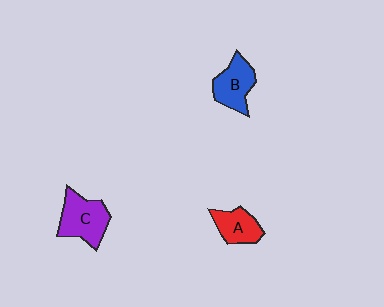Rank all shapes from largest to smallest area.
From largest to smallest: C (purple), B (blue), A (red).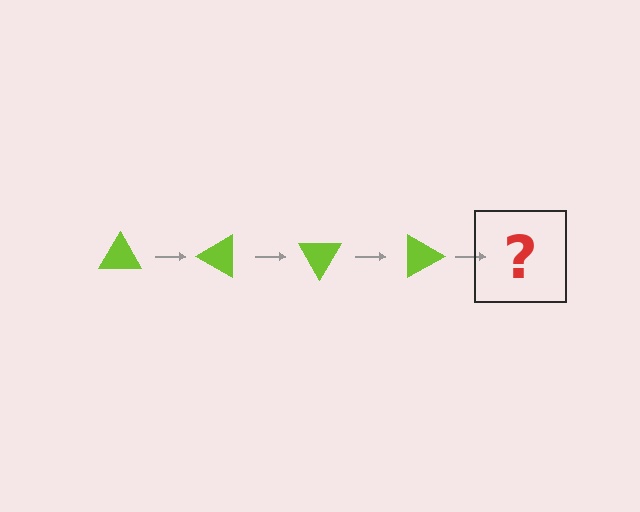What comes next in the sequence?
The next element should be a lime triangle rotated 120 degrees.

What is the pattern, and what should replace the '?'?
The pattern is that the triangle rotates 30 degrees each step. The '?' should be a lime triangle rotated 120 degrees.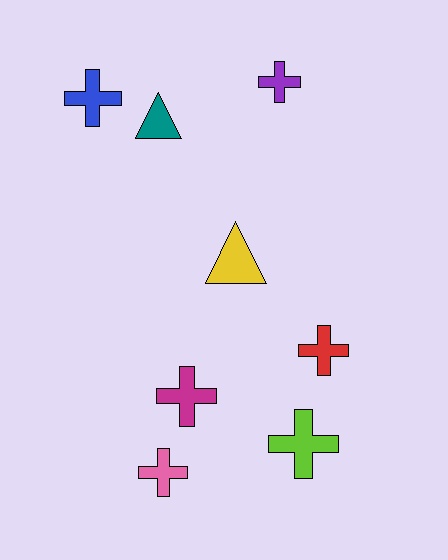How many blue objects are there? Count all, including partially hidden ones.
There is 1 blue object.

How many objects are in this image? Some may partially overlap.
There are 8 objects.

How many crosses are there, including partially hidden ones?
There are 6 crosses.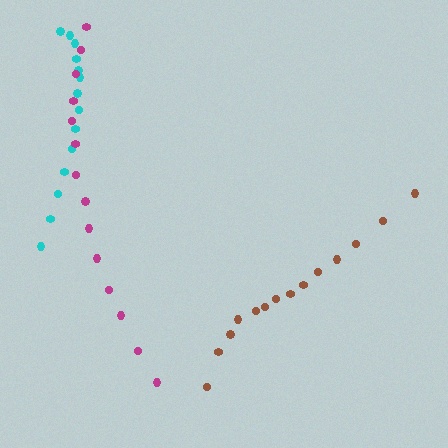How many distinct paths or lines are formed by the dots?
There are 3 distinct paths.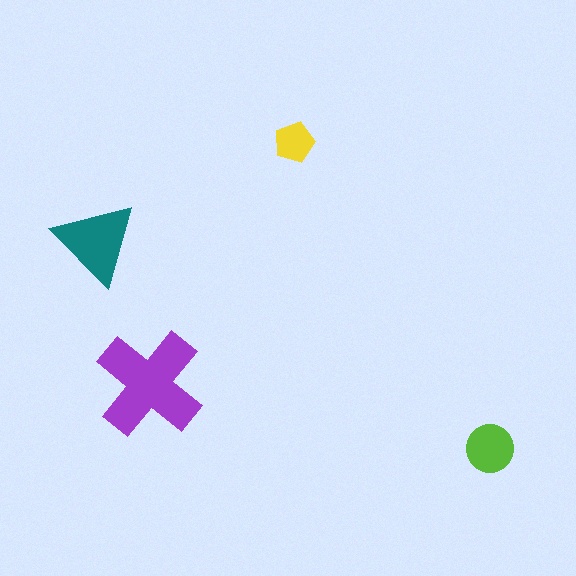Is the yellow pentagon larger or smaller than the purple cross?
Smaller.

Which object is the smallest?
The yellow pentagon.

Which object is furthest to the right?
The lime circle is rightmost.